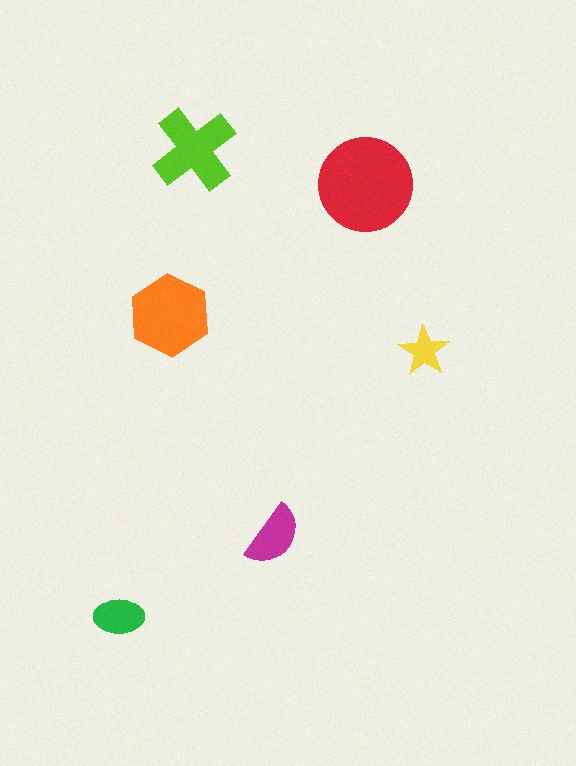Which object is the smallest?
The yellow star.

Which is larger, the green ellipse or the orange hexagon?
The orange hexagon.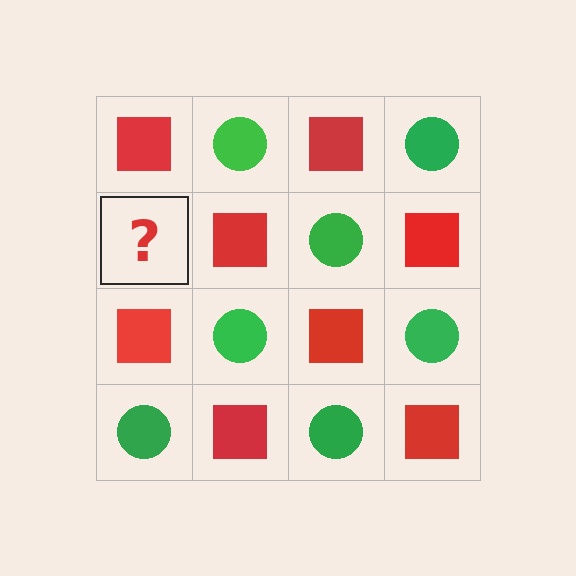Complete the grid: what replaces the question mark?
The question mark should be replaced with a green circle.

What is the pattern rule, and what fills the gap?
The rule is that it alternates red square and green circle in a checkerboard pattern. The gap should be filled with a green circle.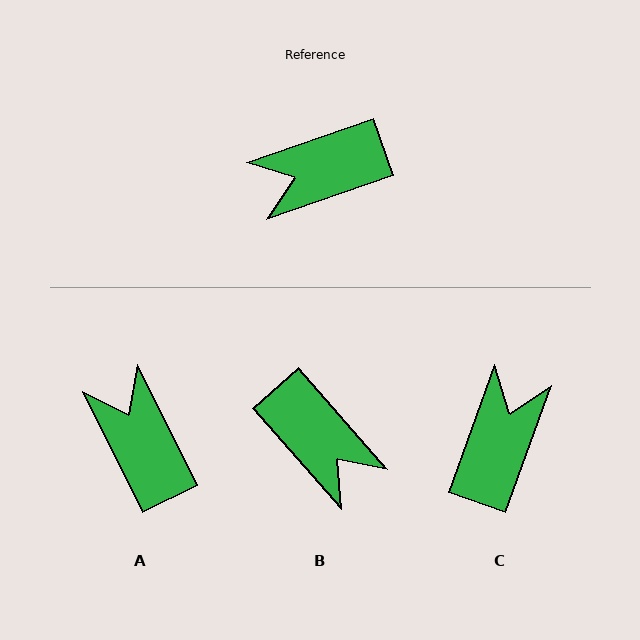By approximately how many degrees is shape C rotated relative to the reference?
Approximately 129 degrees clockwise.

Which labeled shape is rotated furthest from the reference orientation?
C, about 129 degrees away.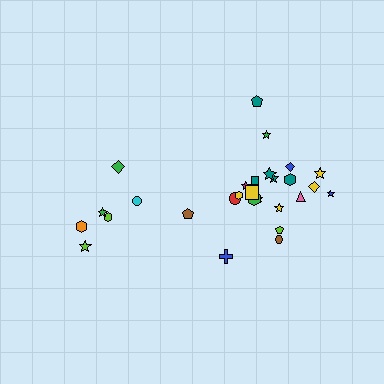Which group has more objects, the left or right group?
The right group.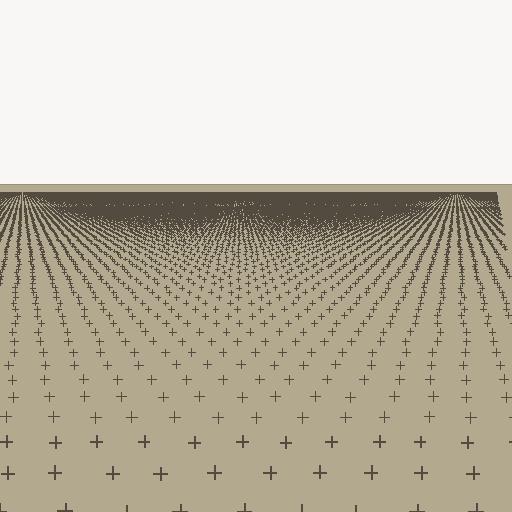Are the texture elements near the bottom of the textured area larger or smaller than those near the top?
Larger. Near the bottom, elements are closer to the viewer and appear at a bigger on-screen size.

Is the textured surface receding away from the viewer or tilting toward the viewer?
The surface is receding away from the viewer. Texture elements get smaller and denser toward the top.